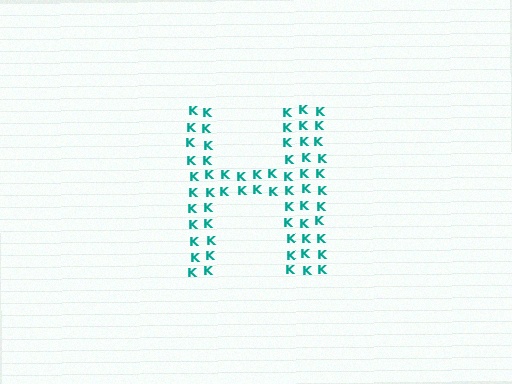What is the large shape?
The large shape is the letter H.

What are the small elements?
The small elements are letter K's.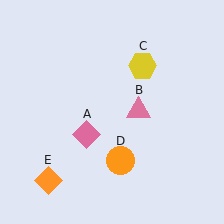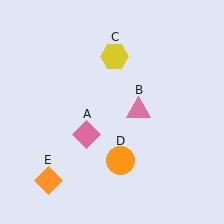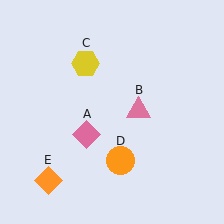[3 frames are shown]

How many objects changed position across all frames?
1 object changed position: yellow hexagon (object C).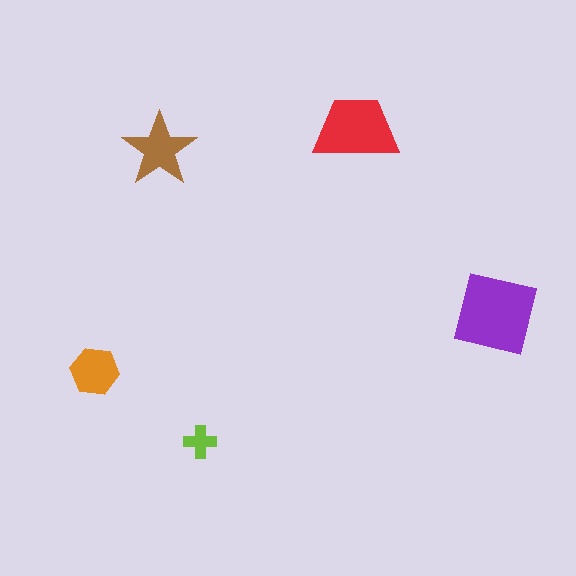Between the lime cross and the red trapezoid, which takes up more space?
The red trapezoid.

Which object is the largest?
The purple square.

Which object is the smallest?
The lime cross.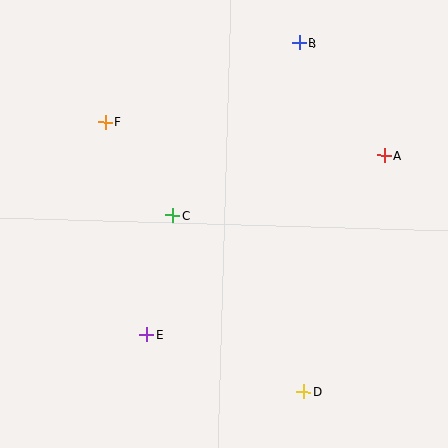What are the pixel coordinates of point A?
Point A is at (384, 156).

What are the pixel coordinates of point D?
Point D is at (304, 392).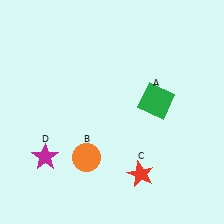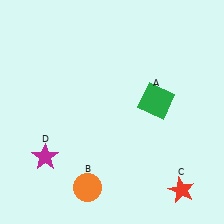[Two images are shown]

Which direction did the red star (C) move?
The red star (C) moved right.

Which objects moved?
The objects that moved are: the orange circle (B), the red star (C).